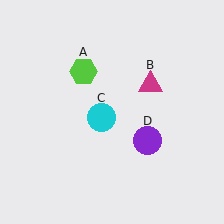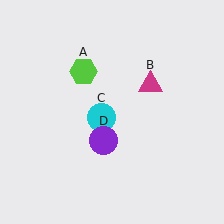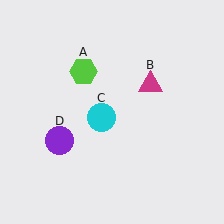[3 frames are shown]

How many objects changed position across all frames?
1 object changed position: purple circle (object D).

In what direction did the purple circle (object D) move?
The purple circle (object D) moved left.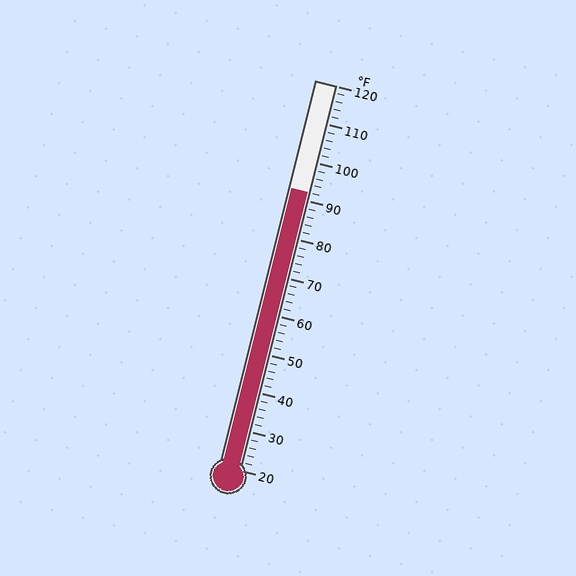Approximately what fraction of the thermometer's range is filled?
The thermometer is filled to approximately 70% of its range.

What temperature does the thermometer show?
The thermometer shows approximately 92°F.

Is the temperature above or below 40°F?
The temperature is above 40°F.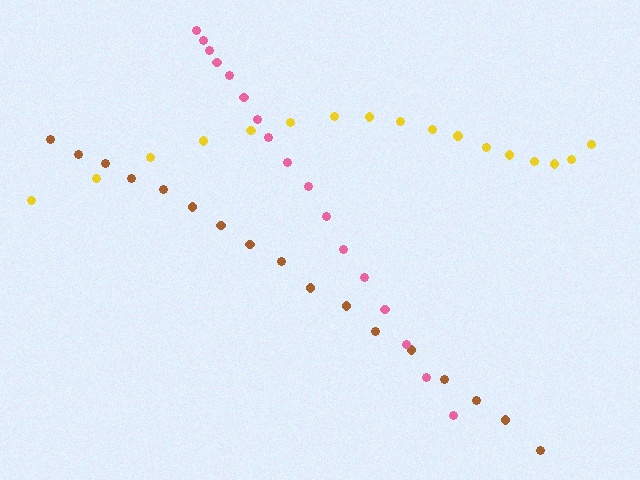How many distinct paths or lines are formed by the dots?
There are 3 distinct paths.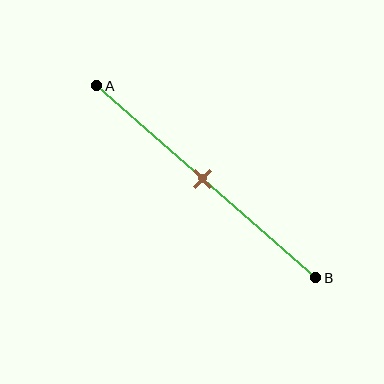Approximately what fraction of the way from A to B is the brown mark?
The brown mark is approximately 50% of the way from A to B.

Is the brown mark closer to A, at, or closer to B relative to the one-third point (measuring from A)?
The brown mark is closer to point B than the one-third point of segment AB.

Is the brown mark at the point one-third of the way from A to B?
No, the mark is at about 50% from A, not at the 33% one-third point.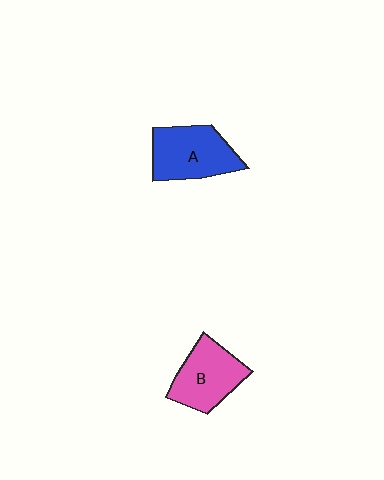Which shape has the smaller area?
Shape B (pink).